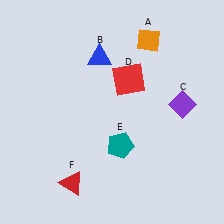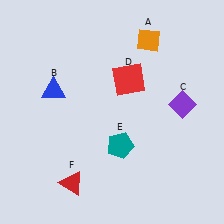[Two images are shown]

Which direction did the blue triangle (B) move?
The blue triangle (B) moved left.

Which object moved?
The blue triangle (B) moved left.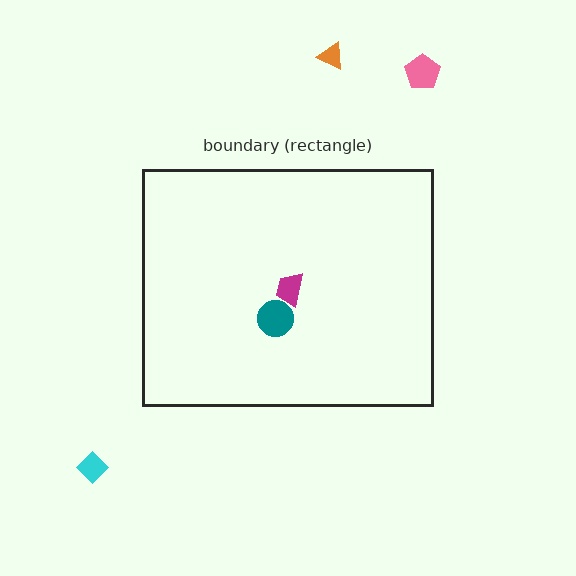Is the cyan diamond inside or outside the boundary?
Outside.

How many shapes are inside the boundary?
2 inside, 3 outside.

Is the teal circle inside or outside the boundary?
Inside.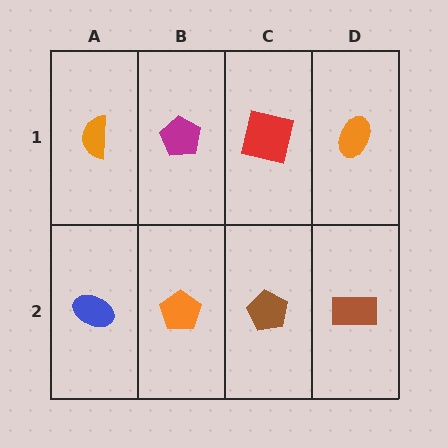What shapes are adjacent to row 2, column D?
An orange ellipse (row 1, column D), a brown pentagon (row 2, column C).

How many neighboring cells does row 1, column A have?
2.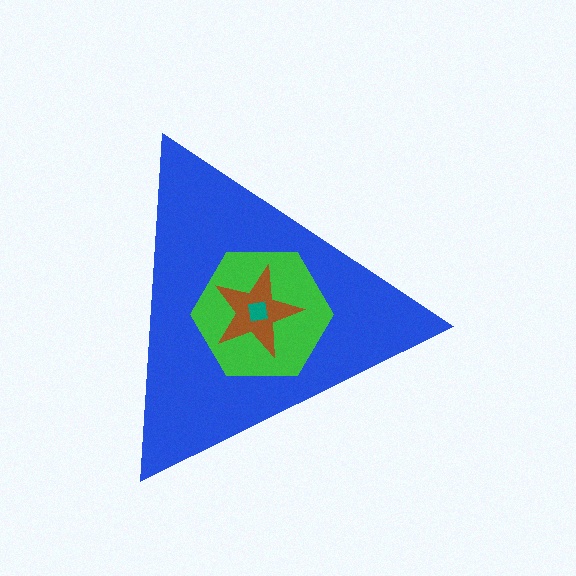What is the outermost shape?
The blue triangle.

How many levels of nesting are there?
4.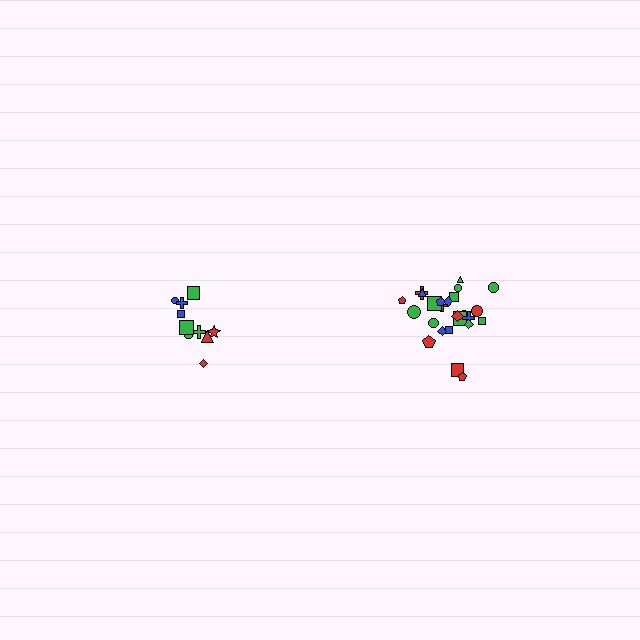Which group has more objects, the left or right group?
The right group.